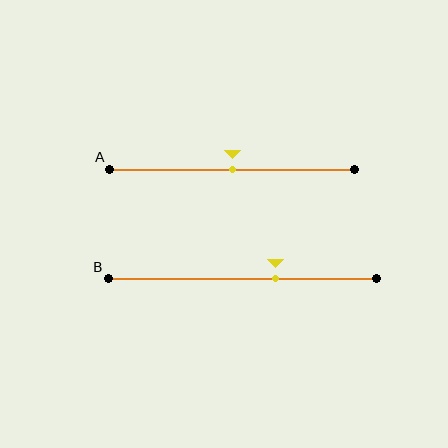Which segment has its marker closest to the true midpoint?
Segment A has its marker closest to the true midpoint.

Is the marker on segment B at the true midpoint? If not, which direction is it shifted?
No, the marker on segment B is shifted to the right by about 12% of the segment length.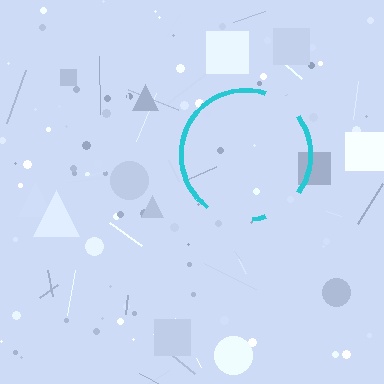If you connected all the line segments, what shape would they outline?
They would outline a circle.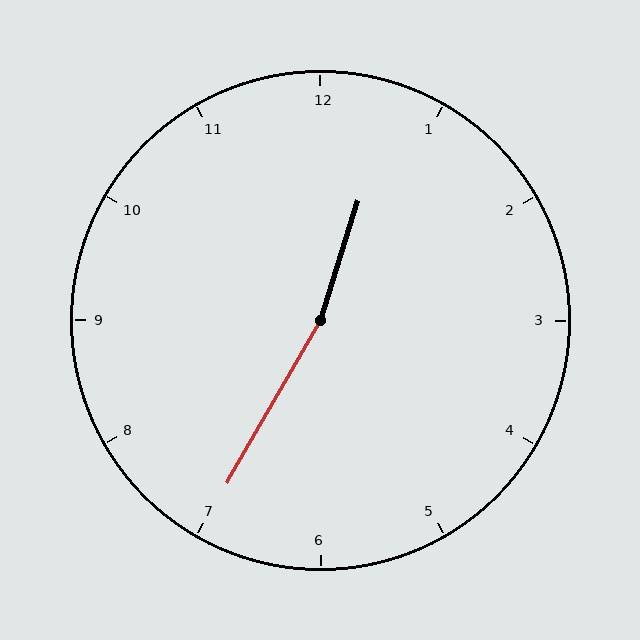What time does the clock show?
12:35.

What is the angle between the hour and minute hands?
Approximately 168 degrees.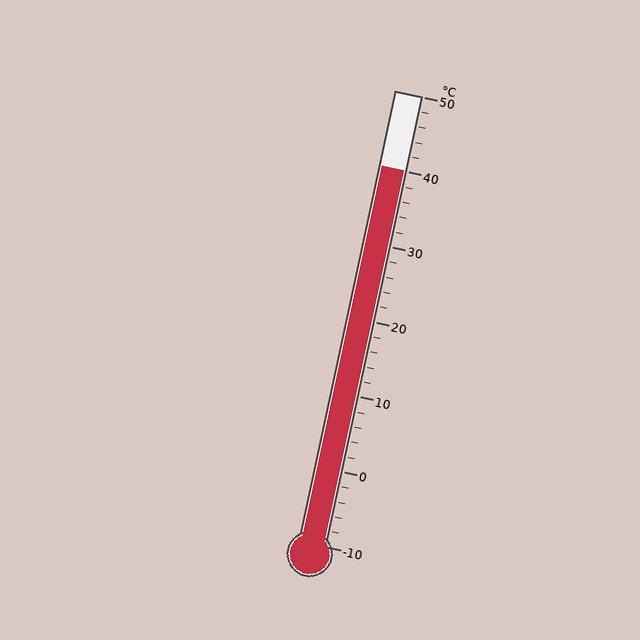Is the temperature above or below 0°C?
The temperature is above 0°C.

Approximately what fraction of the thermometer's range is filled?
The thermometer is filled to approximately 85% of its range.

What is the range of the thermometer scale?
The thermometer scale ranges from -10°C to 50°C.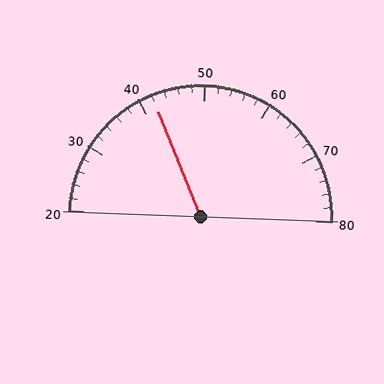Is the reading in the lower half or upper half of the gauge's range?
The reading is in the lower half of the range (20 to 80).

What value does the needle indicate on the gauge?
The needle indicates approximately 42.